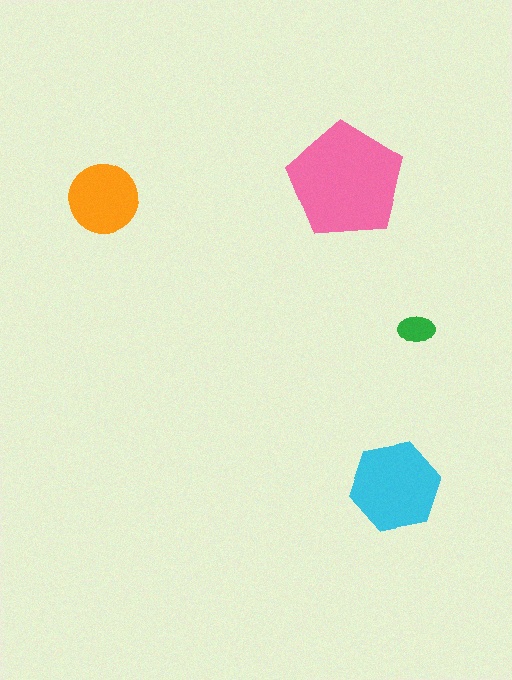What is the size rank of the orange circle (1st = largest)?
3rd.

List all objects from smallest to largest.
The green ellipse, the orange circle, the cyan hexagon, the pink pentagon.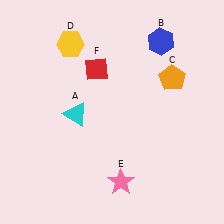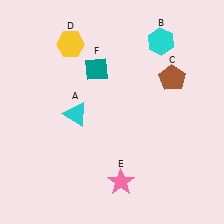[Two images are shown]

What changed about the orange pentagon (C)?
In Image 1, C is orange. In Image 2, it changed to brown.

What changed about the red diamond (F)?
In Image 1, F is red. In Image 2, it changed to teal.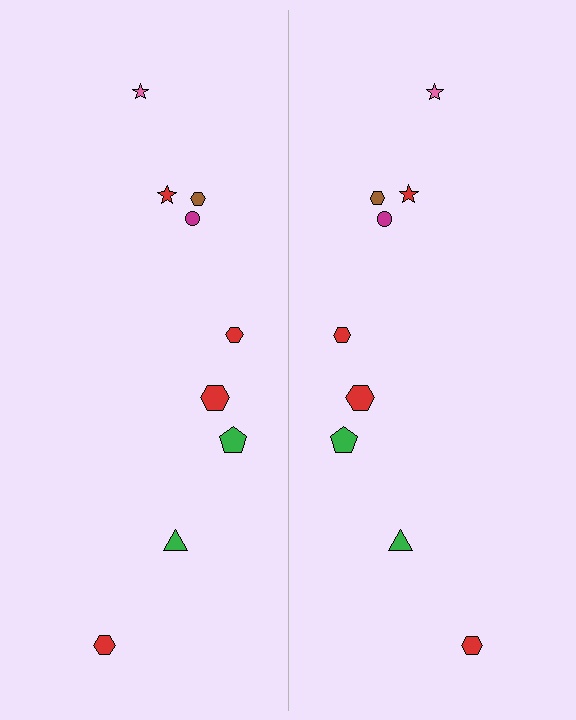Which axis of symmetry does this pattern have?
The pattern has a vertical axis of symmetry running through the center of the image.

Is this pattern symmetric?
Yes, this pattern has bilateral (reflection) symmetry.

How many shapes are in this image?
There are 18 shapes in this image.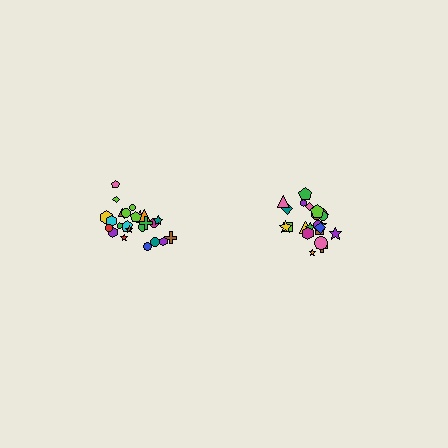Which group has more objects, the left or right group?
The left group.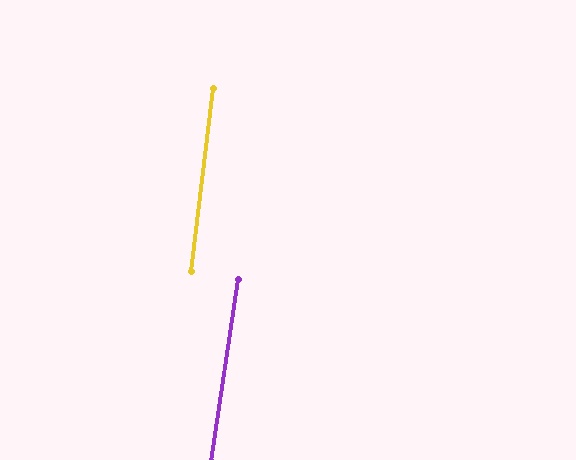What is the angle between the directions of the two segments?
Approximately 2 degrees.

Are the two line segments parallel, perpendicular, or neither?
Parallel — their directions differ by only 1.8°.